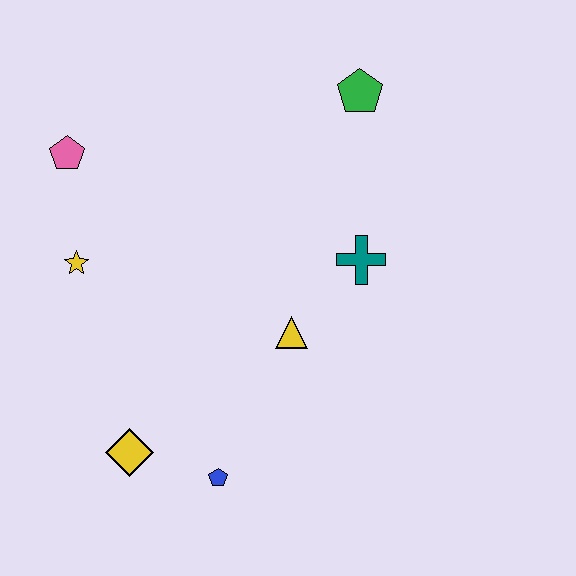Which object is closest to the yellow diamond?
The blue pentagon is closest to the yellow diamond.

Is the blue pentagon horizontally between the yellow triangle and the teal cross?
No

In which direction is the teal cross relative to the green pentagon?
The teal cross is below the green pentagon.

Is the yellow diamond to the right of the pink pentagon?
Yes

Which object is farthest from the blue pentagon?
The green pentagon is farthest from the blue pentagon.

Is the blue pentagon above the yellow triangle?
No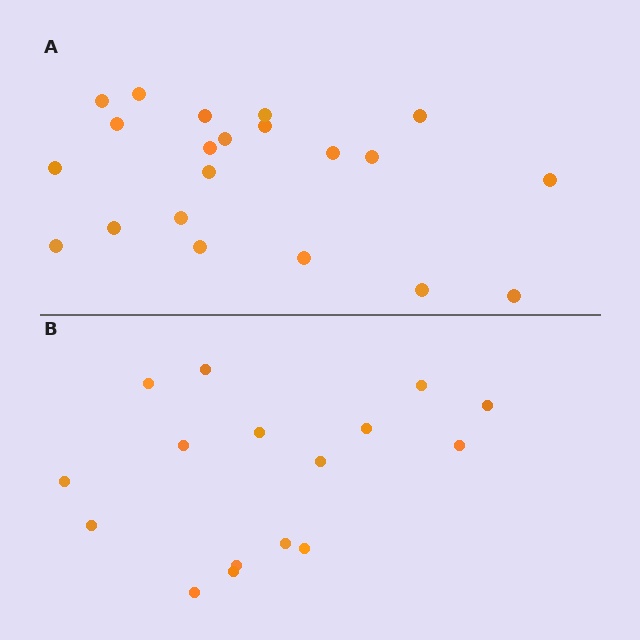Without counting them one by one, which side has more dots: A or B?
Region A (the top region) has more dots.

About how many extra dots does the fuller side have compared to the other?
Region A has about 5 more dots than region B.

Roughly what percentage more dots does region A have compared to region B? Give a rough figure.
About 30% more.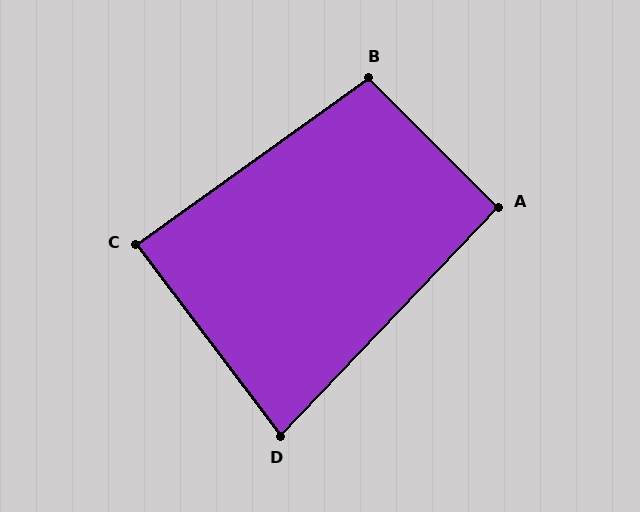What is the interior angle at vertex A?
Approximately 92 degrees (approximately right).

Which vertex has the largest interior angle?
B, at approximately 99 degrees.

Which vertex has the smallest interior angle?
D, at approximately 81 degrees.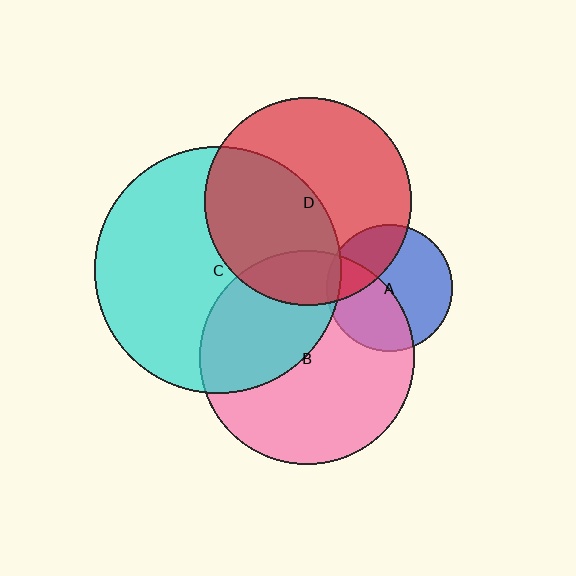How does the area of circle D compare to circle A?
Approximately 2.7 times.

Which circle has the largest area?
Circle C (cyan).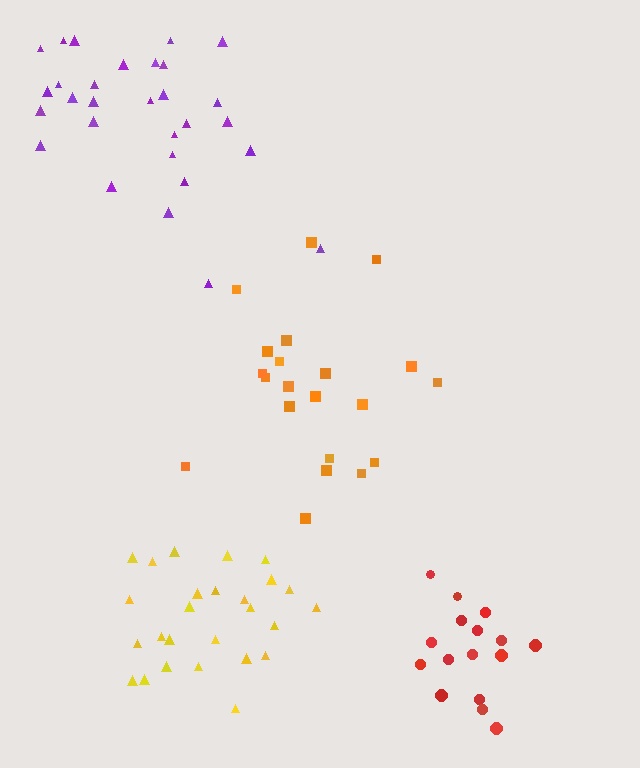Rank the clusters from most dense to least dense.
yellow, red, orange, purple.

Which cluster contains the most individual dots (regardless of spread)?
Purple (29).